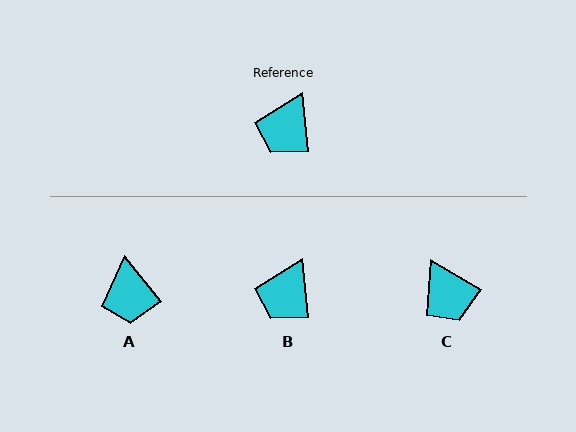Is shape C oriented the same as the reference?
No, it is off by about 53 degrees.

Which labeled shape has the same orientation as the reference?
B.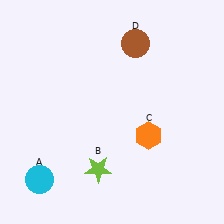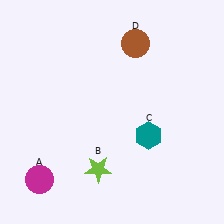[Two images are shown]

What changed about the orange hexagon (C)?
In Image 1, C is orange. In Image 2, it changed to teal.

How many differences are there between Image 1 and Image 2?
There are 2 differences between the two images.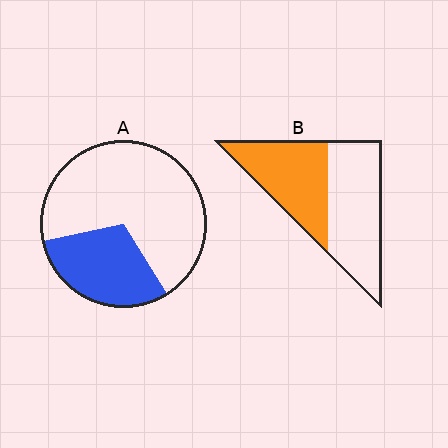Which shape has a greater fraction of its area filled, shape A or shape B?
Shape B.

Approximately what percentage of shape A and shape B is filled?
A is approximately 30% and B is approximately 45%.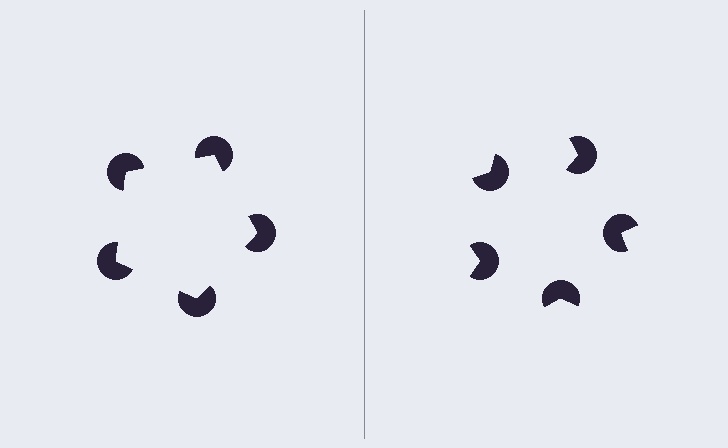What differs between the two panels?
The pac-man discs are positioned identically on both sides; only the wedge orientations differ. On the left they align to a pentagon; on the right they are misaligned.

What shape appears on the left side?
An illusory pentagon.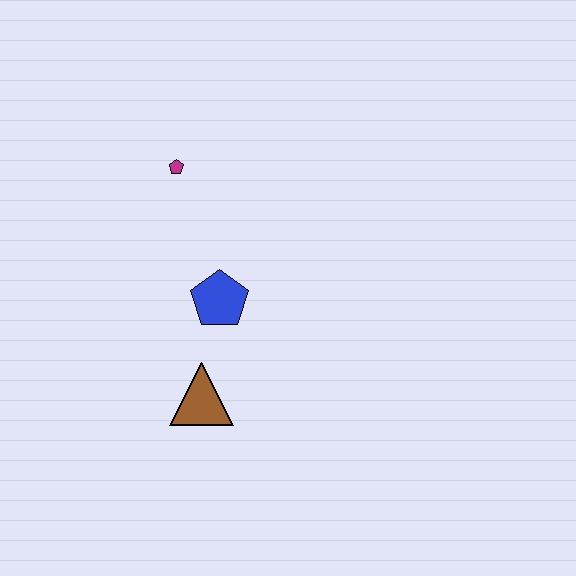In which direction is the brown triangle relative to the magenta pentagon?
The brown triangle is below the magenta pentagon.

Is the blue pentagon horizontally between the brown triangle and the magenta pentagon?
No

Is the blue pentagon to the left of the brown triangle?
No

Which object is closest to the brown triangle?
The blue pentagon is closest to the brown triangle.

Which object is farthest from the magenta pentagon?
The brown triangle is farthest from the magenta pentagon.